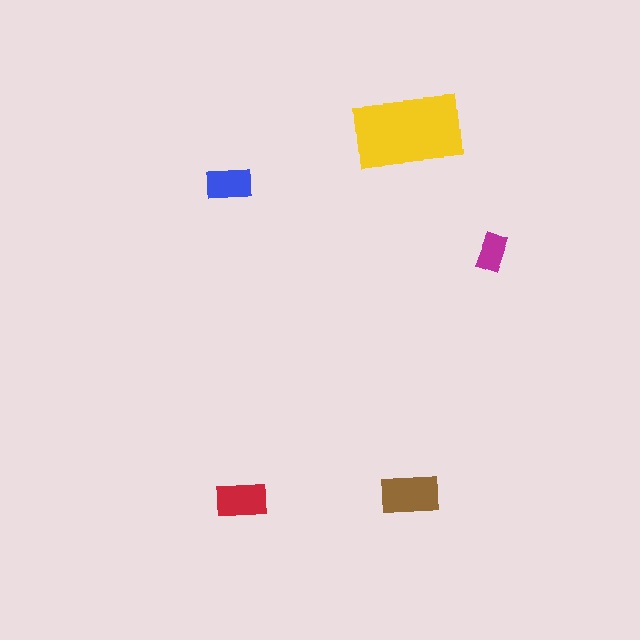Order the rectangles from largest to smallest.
the yellow one, the brown one, the red one, the blue one, the magenta one.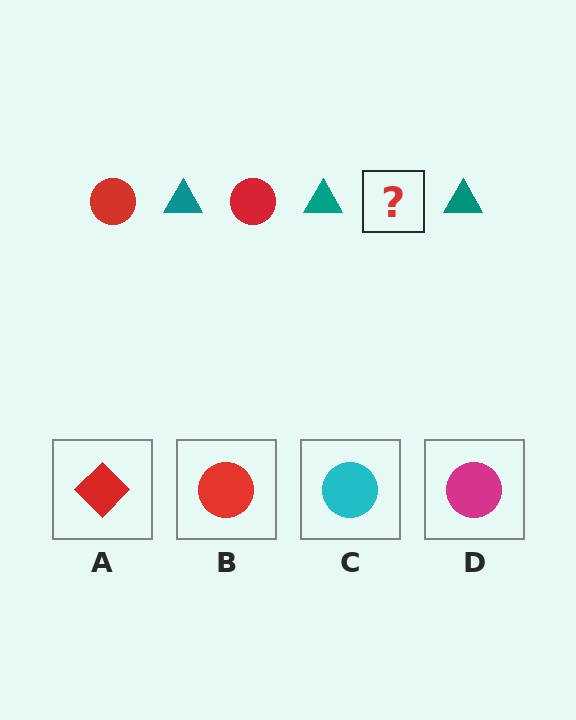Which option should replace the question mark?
Option B.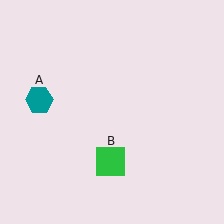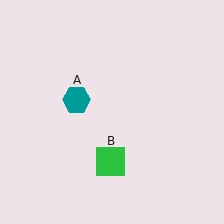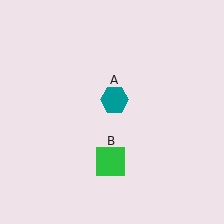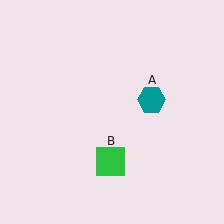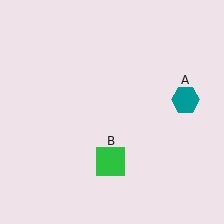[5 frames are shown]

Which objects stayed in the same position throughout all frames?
Green square (object B) remained stationary.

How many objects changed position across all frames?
1 object changed position: teal hexagon (object A).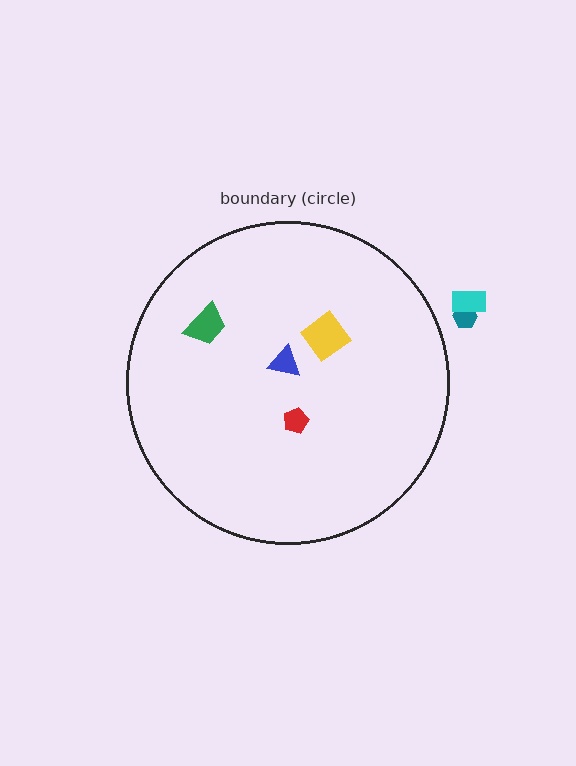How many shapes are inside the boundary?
4 inside, 2 outside.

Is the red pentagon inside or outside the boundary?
Inside.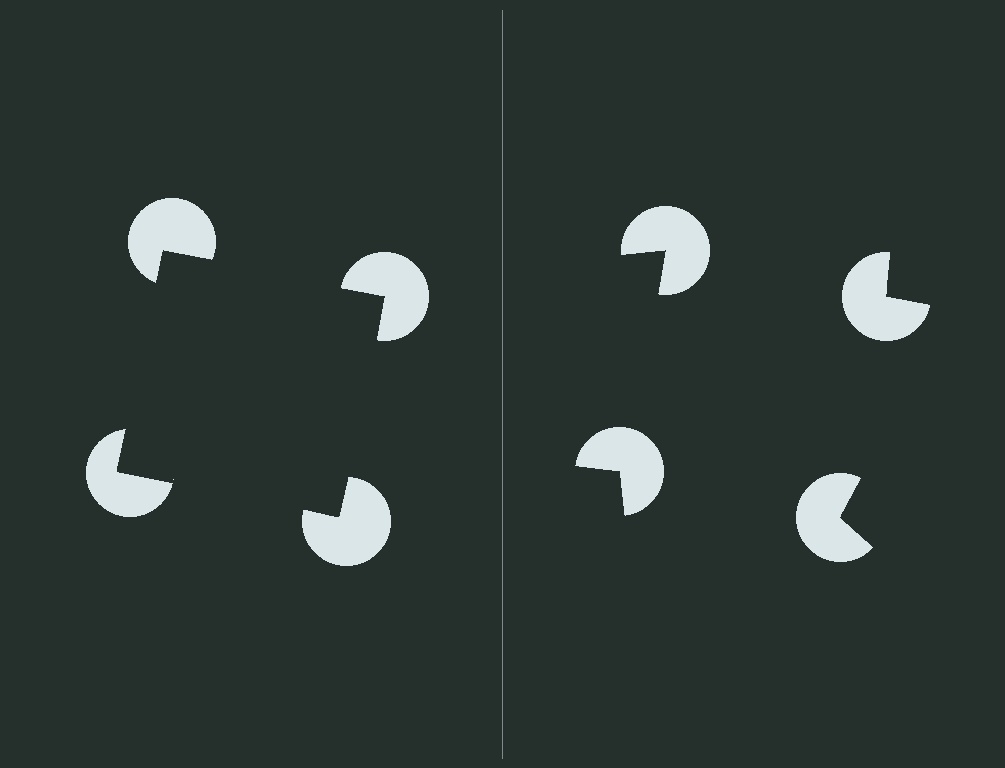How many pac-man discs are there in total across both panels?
8 — 4 on each side.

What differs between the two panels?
The pac-man discs are positioned identically on both sides; only the wedge orientations differ. On the left they align to a square; on the right they are misaligned.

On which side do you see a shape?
An illusory square appears on the left side. On the right side the wedge cuts are rotated, so no coherent shape forms.